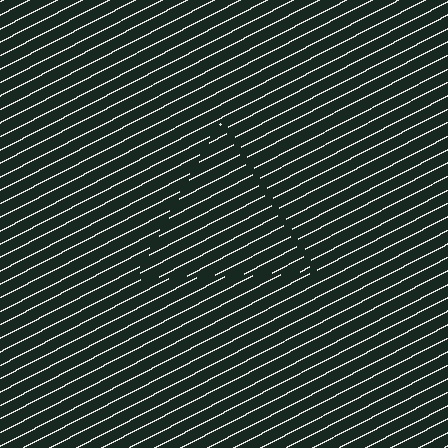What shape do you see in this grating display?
An illusory triangle. The interior of the shape contains the same grating, shifted by half a period — the contour is defined by the phase discontinuity where line-ends from the inner and outer gratings abut.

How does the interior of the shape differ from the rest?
The interior of the shape contains the same grating, shifted by half a period — the contour is defined by the phase discontinuity where line-ends from the inner and outer gratings abut.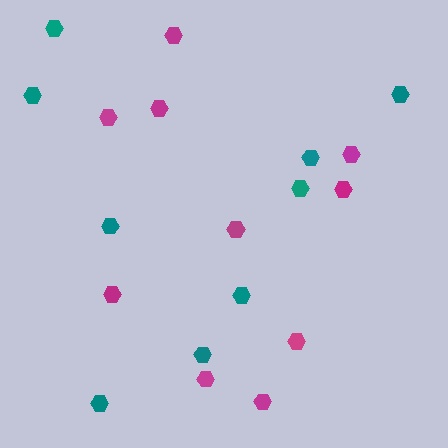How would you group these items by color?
There are 2 groups: one group of teal hexagons (9) and one group of magenta hexagons (10).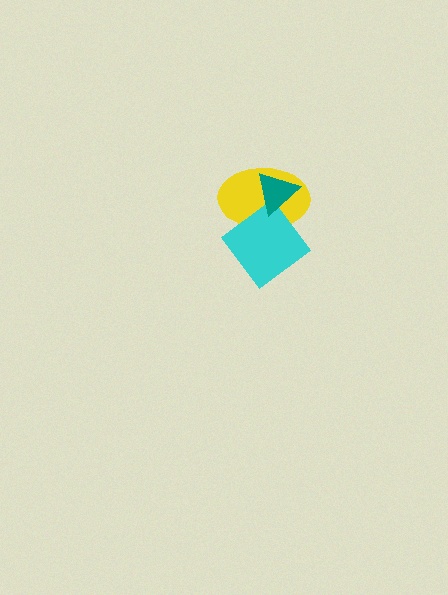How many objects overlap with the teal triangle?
2 objects overlap with the teal triangle.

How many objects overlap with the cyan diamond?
2 objects overlap with the cyan diamond.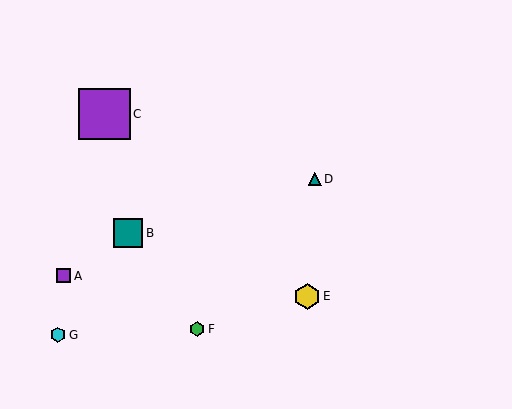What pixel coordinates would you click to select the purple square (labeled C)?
Click at (105, 114) to select the purple square C.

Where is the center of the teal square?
The center of the teal square is at (128, 233).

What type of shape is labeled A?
Shape A is a purple square.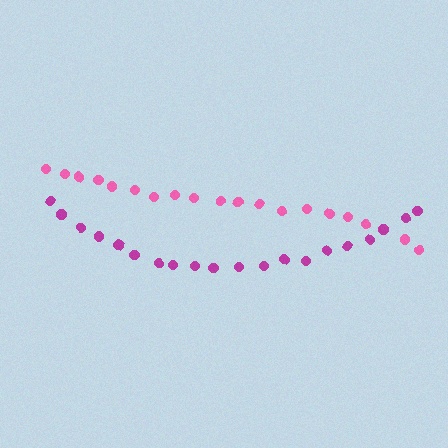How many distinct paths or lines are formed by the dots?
There are 2 distinct paths.